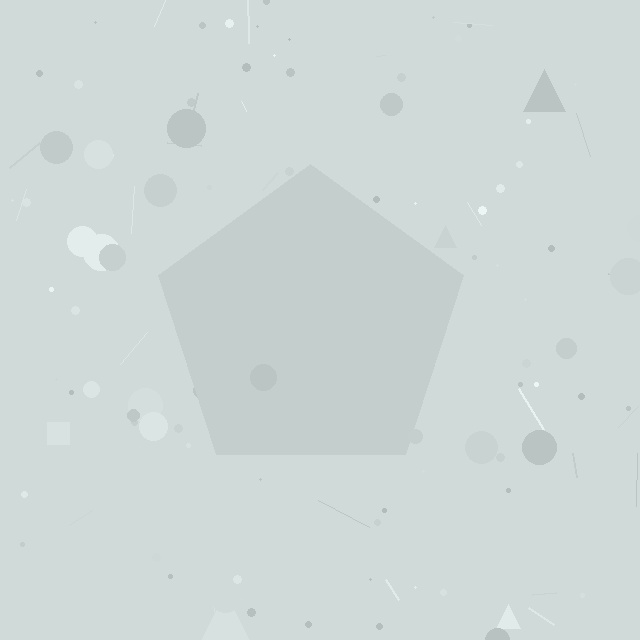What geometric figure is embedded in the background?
A pentagon is embedded in the background.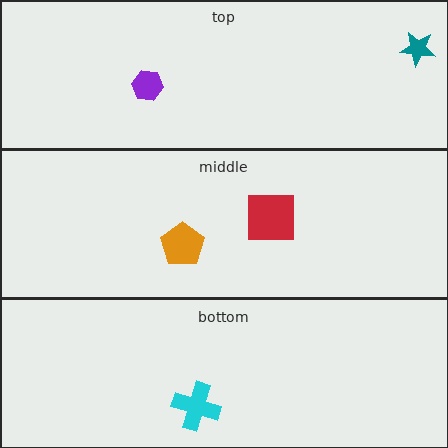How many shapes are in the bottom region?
1.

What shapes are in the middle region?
The orange pentagon, the red square.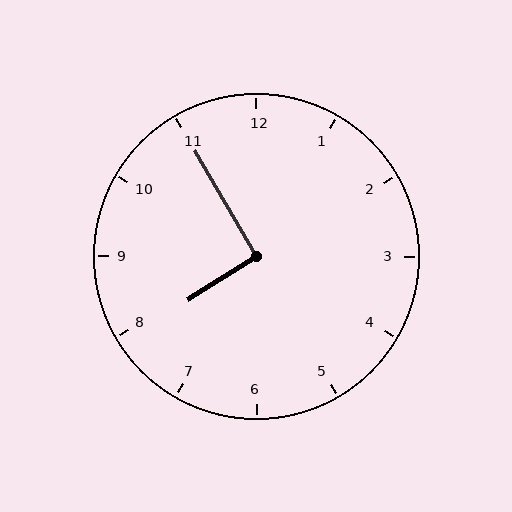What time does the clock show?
7:55.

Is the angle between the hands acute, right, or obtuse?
It is right.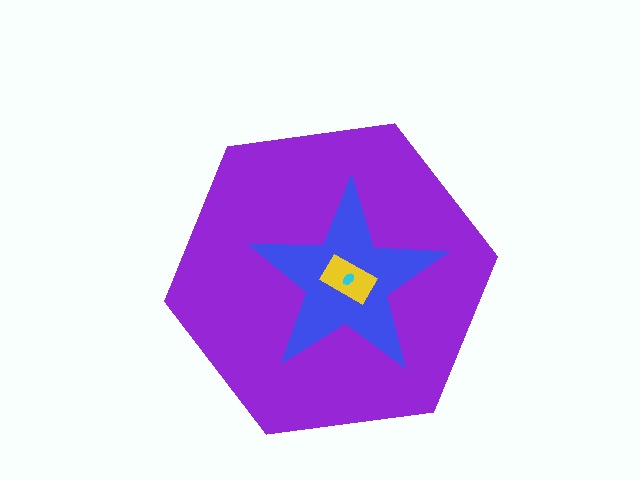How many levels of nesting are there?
4.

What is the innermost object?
The cyan ellipse.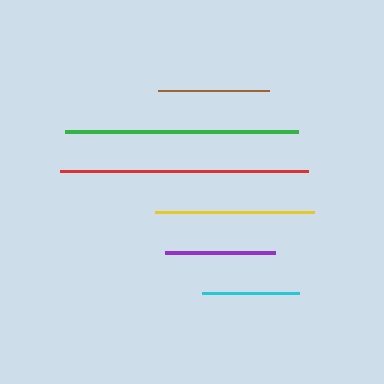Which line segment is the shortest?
The cyan line is the shortest at approximately 96 pixels.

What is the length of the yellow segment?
The yellow segment is approximately 160 pixels long.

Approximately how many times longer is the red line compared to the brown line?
The red line is approximately 2.2 times the length of the brown line.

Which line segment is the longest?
The red line is the longest at approximately 248 pixels.